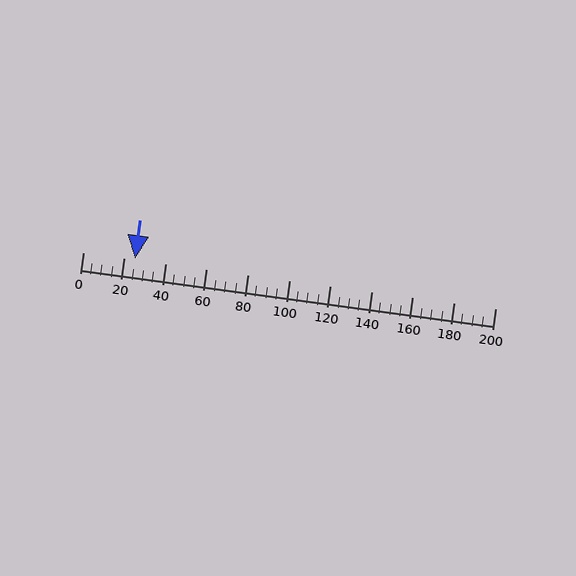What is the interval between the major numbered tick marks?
The major tick marks are spaced 20 units apart.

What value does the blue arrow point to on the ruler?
The blue arrow points to approximately 25.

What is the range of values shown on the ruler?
The ruler shows values from 0 to 200.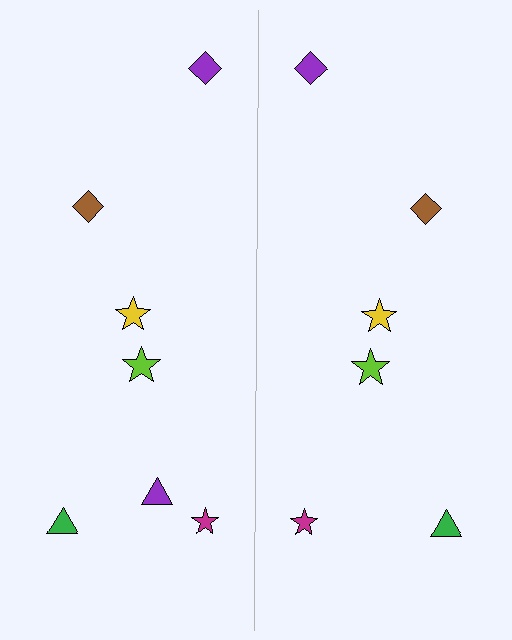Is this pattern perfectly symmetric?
No, the pattern is not perfectly symmetric. A purple triangle is missing from the right side.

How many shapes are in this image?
There are 13 shapes in this image.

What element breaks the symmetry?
A purple triangle is missing from the right side.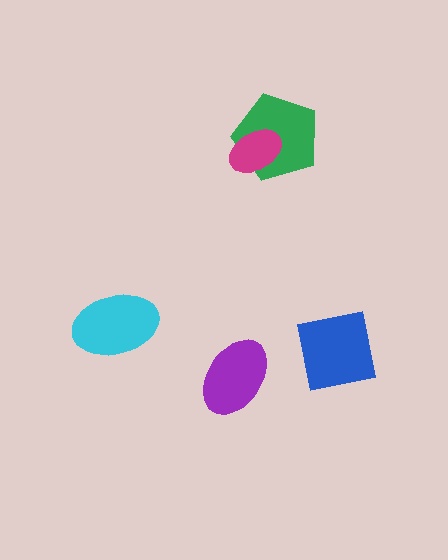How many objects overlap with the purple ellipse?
0 objects overlap with the purple ellipse.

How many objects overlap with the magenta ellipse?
1 object overlaps with the magenta ellipse.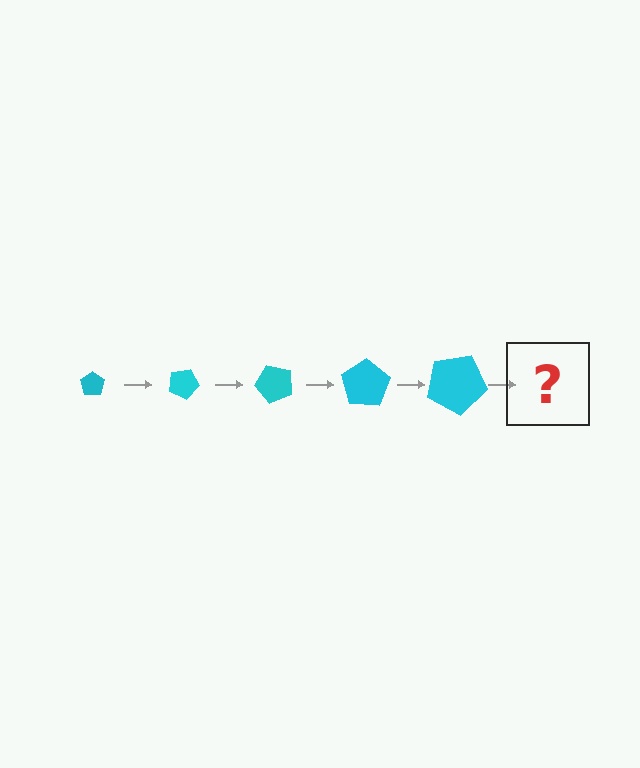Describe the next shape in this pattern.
It should be a pentagon, larger than the previous one and rotated 125 degrees from the start.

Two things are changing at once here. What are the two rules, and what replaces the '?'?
The two rules are that the pentagon grows larger each step and it rotates 25 degrees each step. The '?' should be a pentagon, larger than the previous one and rotated 125 degrees from the start.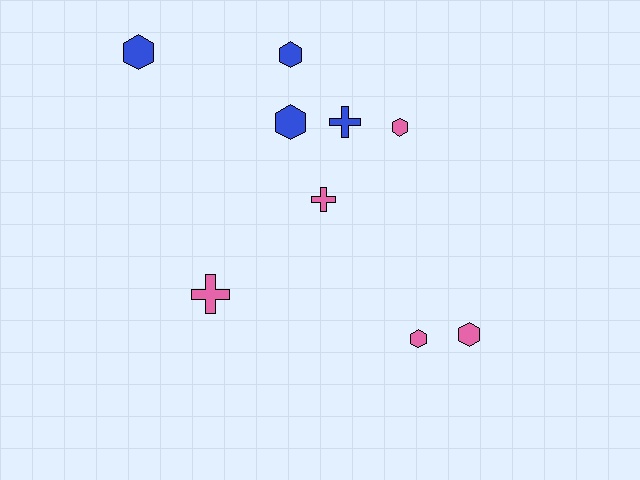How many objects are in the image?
There are 9 objects.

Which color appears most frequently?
Pink, with 5 objects.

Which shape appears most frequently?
Hexagon, with 6 objects.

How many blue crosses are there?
There is 1 blue cross.